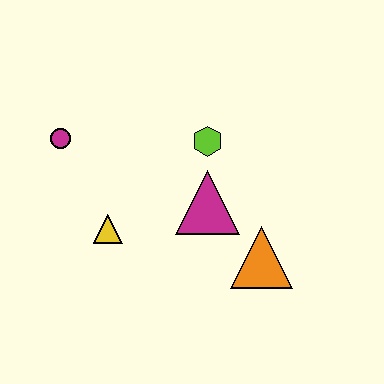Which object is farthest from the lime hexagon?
The magenta circle is farthest from the lime hexagon.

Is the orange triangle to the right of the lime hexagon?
Yes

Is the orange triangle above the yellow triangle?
No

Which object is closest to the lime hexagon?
The magenta triangle is closest to the lime hexagon.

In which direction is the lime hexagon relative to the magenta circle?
The lime hexagon is to the right of the magenta circle.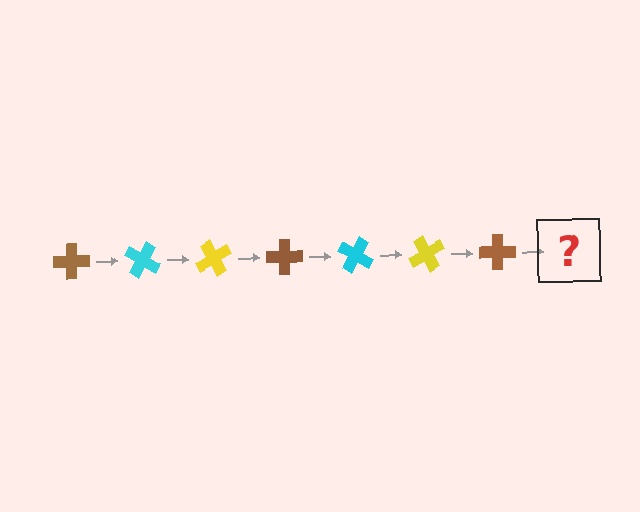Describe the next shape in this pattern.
It should be a cyan cross, rotated 210 degrees from the start.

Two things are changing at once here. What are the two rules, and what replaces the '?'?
The two rules are that it rotates 30 degrees each step and the color cycles through brown, cyan, and yellow. The '?' should be a cyan cross, rotated 210 degrees from the start.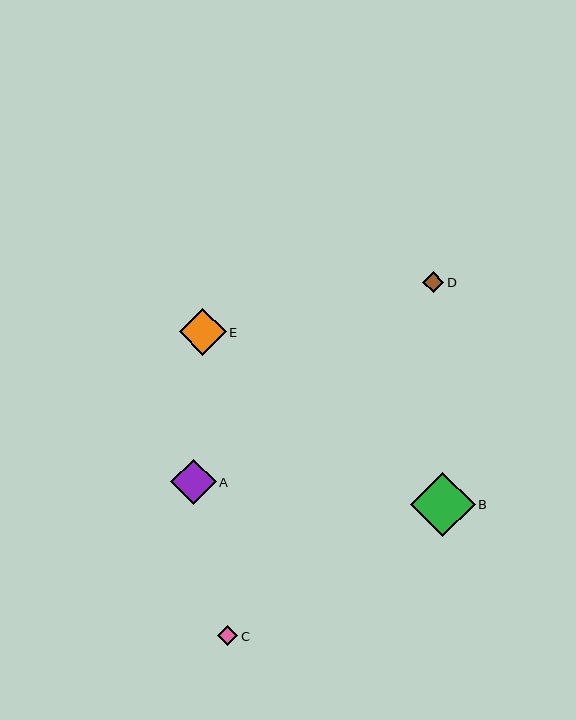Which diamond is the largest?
Diamond B is the largest with a size of approximately 64 pixels.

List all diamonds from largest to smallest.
From largest to smallest: B, E, A, D, C.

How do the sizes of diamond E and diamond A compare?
Diamond E and diamond A are approximately the same size.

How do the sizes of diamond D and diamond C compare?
Diamond D and diamond C are approximately the same size.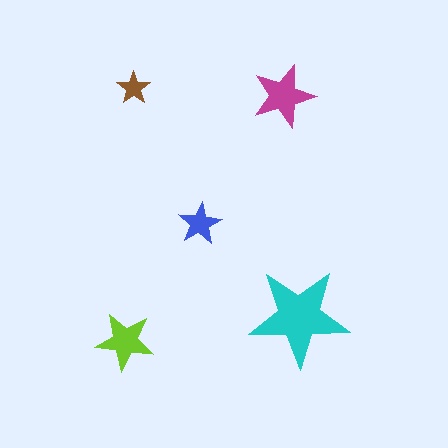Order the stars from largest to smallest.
the cyan one, the magenta one, the lime one, the blue one, the brown one.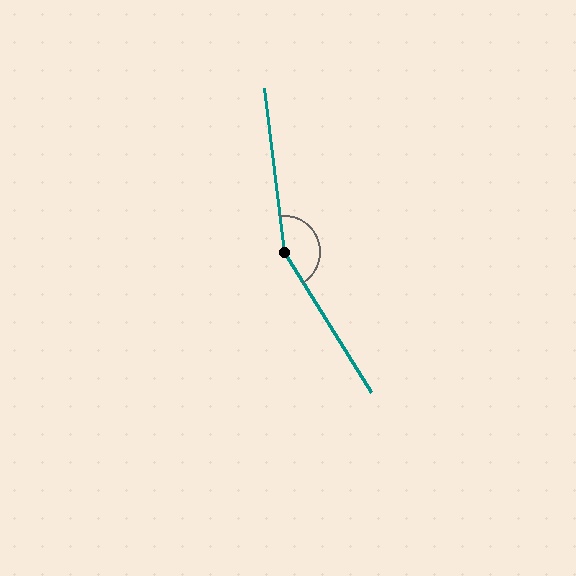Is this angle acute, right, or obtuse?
It is obtuse.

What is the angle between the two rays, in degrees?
Approximately 155 degrees.